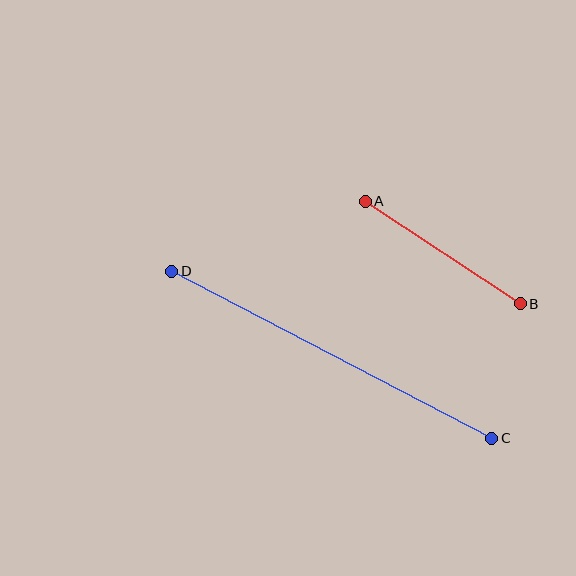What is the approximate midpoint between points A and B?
The midpoint is at approximately (443, 252) pixels.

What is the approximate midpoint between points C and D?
The midpoint is at approximately (332, 355) pixels.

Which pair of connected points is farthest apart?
Points C and D are farthest apart.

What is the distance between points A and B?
The distance is approximately 186 pixels.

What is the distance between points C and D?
The distance is approximately 361 pixels.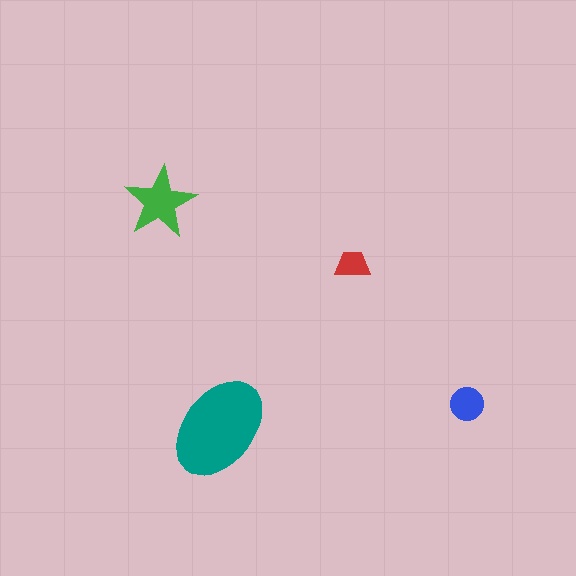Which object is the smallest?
The red trapezoid.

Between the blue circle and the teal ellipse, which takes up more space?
The teal ellipse.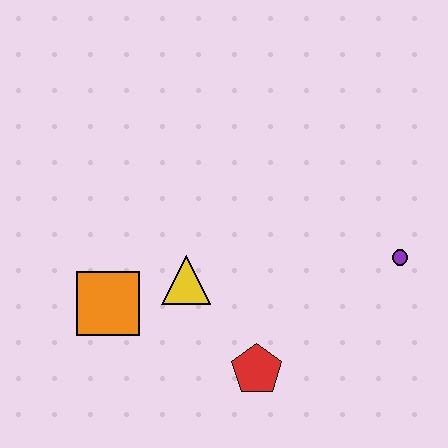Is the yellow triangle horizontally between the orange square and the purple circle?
Yes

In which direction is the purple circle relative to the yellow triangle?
The purple circle is to the right of the yellow triangle.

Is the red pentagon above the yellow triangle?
No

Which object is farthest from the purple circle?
The orange square is farthest from the purple circle.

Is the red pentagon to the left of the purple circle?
Yes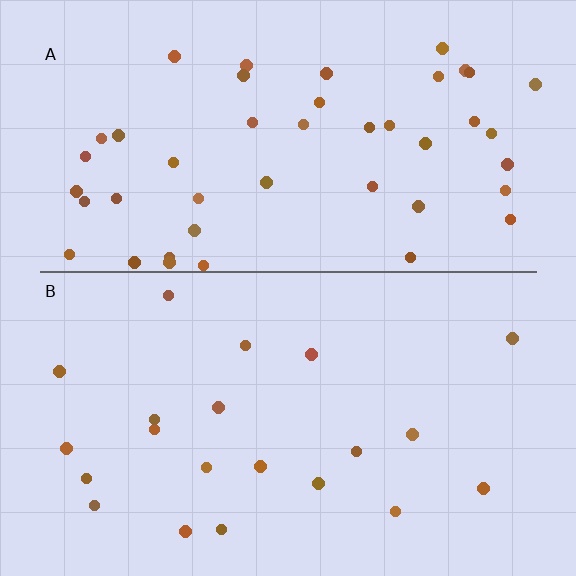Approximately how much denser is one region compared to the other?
Approximately 2.2× — region A over region B.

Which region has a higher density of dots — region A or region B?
A (the top).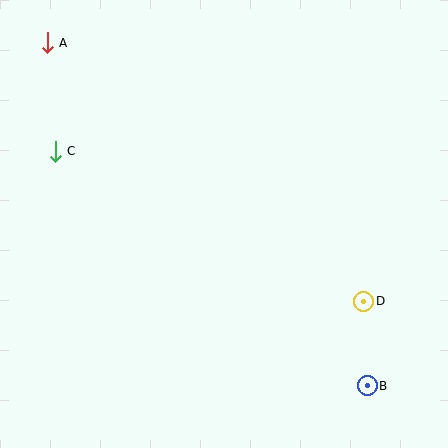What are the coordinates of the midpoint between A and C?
The midpoint between A and C is at (51, 97).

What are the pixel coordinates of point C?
Point C is at (55, 151).